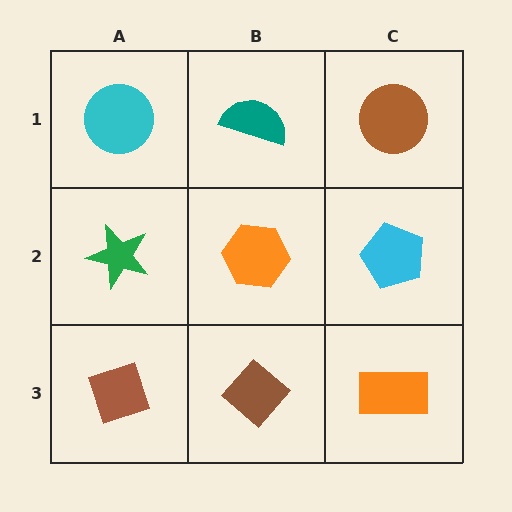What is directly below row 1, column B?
An orange hexagon.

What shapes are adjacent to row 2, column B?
A teal semicircle (row 1, column B), a brown diamond (row 3, column B), a green star (row 2, column A), a cyan pentagon (row 2, column C).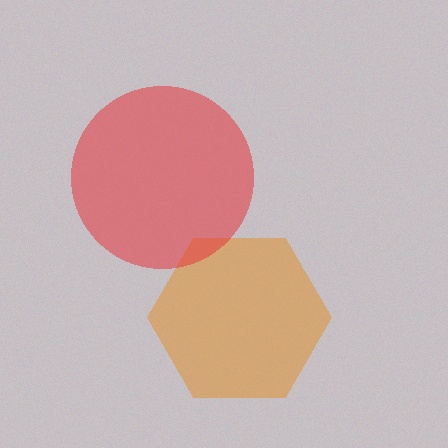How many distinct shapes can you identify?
There are 2 distinct shapes: an orange hexagon, a red circle.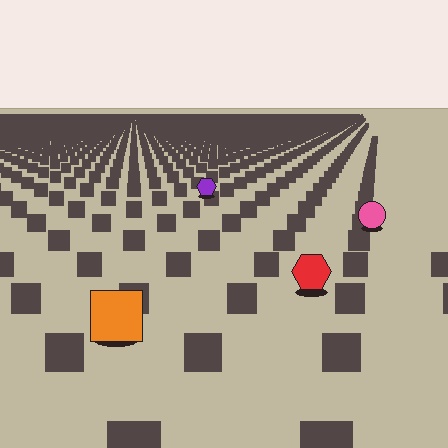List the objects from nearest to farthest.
From nearest to farthest: the orange square, the red hexagon, the pink circle, the purple hexagon.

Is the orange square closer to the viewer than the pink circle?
Yes. The orange square is closer — you can tell from the texture gradient: the ground texture is coarser near it.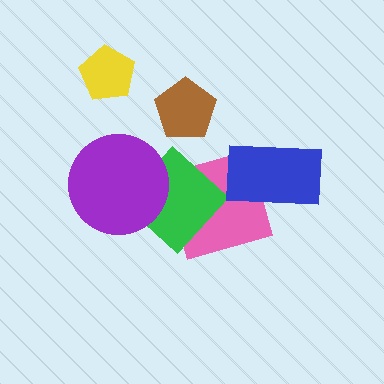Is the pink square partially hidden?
Yes, it is partially covered by another shape.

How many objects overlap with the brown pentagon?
0 objects overlap with the brown pentagon.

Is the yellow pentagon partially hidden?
No, no other shape covers it.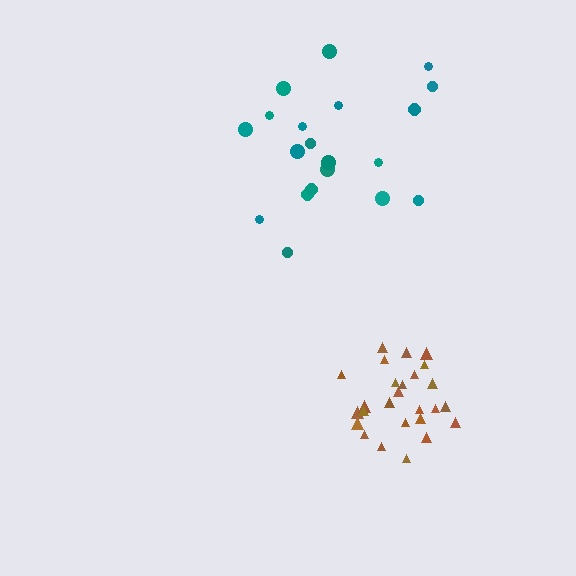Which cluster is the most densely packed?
Brown.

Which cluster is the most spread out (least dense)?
Teal.